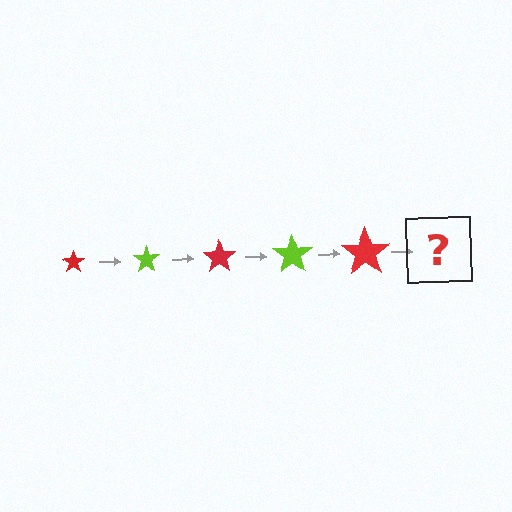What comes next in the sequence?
The next element should be a lime star, larger than the previous one.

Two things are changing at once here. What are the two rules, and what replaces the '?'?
The two rules are that the star grows larger each step and the color cycles through red and lime. The '?' should be a lime star, larger than the previous one.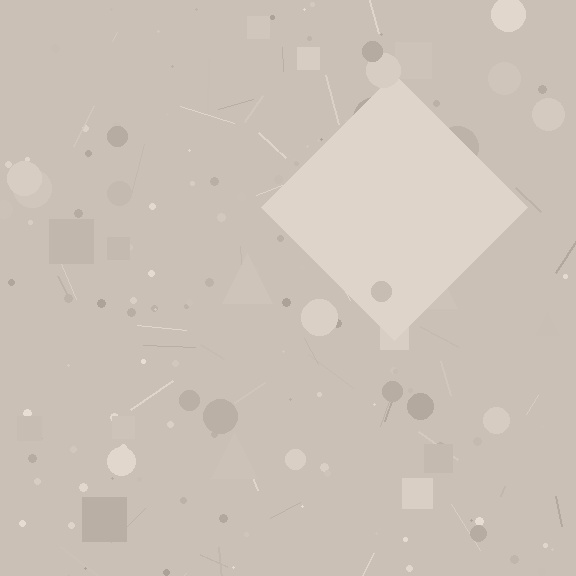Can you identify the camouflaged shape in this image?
The camouflaged shape is a diamond.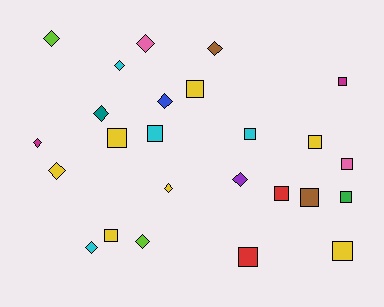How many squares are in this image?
There are 13 squares.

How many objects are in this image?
There are 25 objects.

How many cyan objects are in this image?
There are 4 cyan objects.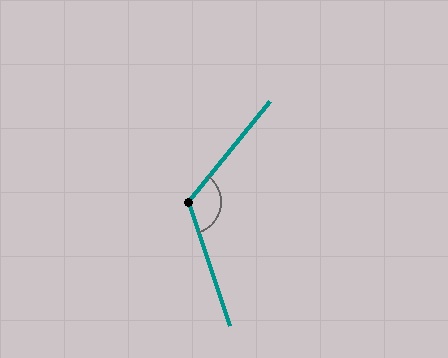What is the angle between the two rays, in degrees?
Approximately 123 degrees.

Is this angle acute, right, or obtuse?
It is obtuse.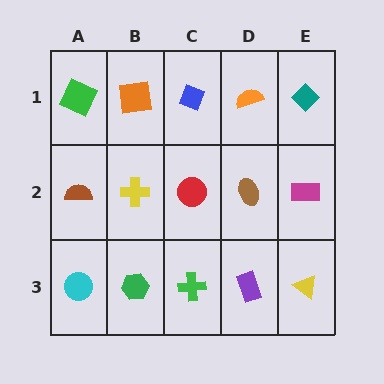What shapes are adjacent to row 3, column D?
A brown ellipse (row 2, column D), a green cross (row 3, column C), a yellow triangle (row 3, column E).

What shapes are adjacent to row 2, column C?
A blue diamond (row 1, column C), a green cross (row 3, column C), a yellow cross (row 2, column B), a brown ellipse (row 2, column D).